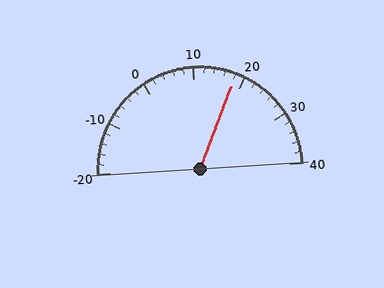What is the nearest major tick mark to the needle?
The nearest major tick mark is 20.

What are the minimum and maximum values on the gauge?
The gauge ranges from -20 to 40.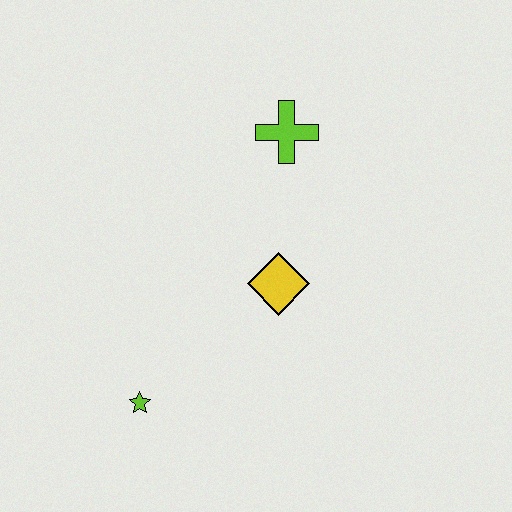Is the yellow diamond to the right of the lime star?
Yes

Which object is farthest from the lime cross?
The lime star is farthest from the lime cross.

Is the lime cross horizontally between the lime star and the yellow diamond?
No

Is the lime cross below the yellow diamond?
No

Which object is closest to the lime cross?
The yellow diamond is closest to the lime cross.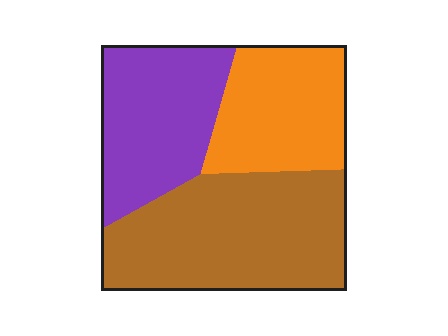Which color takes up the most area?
Brown, at roughly 45%.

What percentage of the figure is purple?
Purple covers roughly 30% of the figure.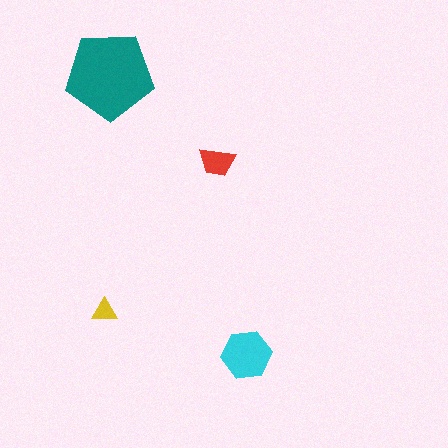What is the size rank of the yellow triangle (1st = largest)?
4th.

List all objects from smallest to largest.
The yellow triangle, the red trapezoid, the cyan hexagon, the teal pentagon.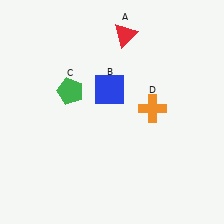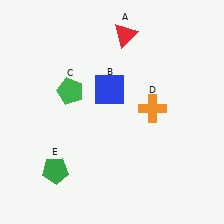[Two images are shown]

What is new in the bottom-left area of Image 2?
A green pentagon (E) was added in the bottom-left area of Image 2.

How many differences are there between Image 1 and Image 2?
There is 1 difference between the two images.